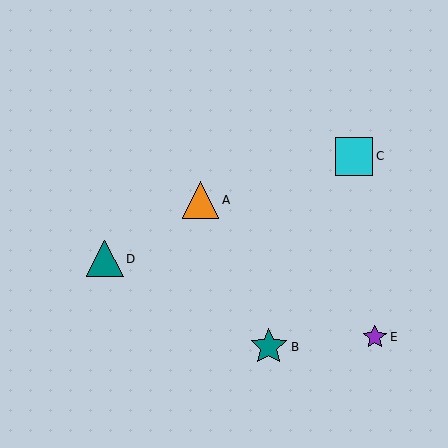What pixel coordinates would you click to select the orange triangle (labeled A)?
Click at (201, 200) to select the orange triangle A.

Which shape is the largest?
The cyan square (labeled C) is the largest.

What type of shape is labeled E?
Shape E is a purple star.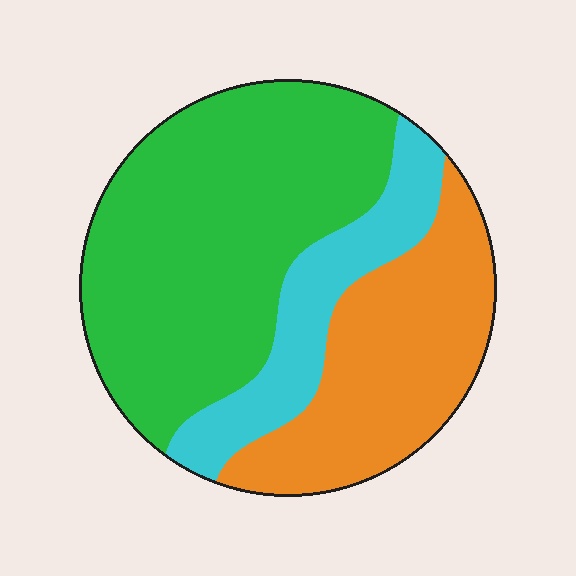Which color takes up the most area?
Green, at roughly 50%.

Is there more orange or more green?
Green.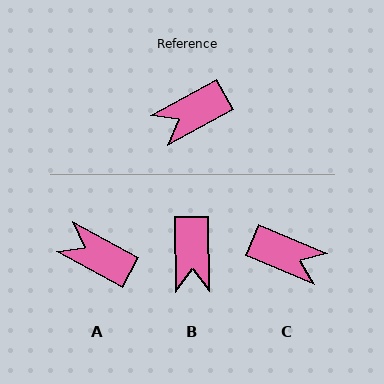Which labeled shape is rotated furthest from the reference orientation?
C, about 128 degrees away.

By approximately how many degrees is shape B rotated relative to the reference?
Approximately 62 degrees counter-clockwise.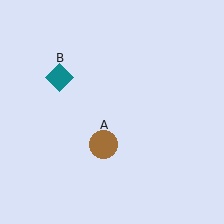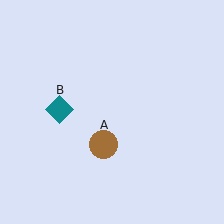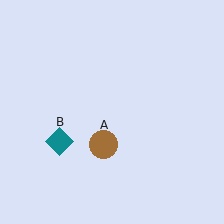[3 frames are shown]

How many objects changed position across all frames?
1 object changed position: teal diamond (object B).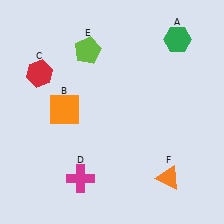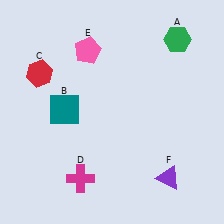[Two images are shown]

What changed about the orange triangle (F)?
In Image 1, F is orange. In Image 2, it changed to purple.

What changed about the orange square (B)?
In Image 1, B is orange. In Image 2, it changed to teal.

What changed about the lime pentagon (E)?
In Image 1, E is lime. In Image 2, it changed to pink.